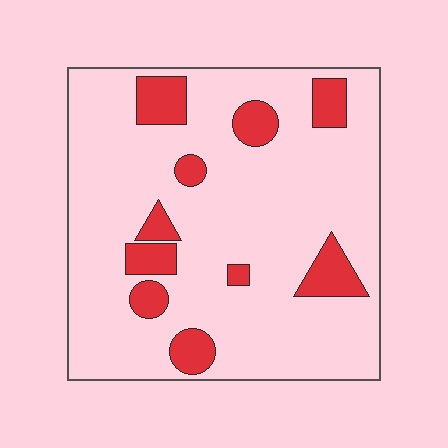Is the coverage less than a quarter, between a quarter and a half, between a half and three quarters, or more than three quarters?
Less than a quarter.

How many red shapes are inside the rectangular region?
10.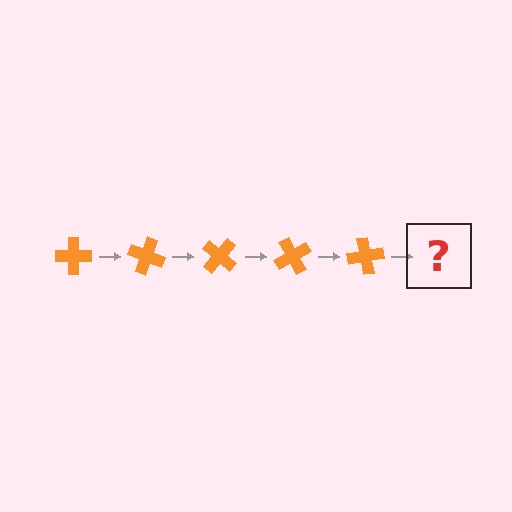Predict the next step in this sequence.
The next step is an orange cross rotated 100 degrees.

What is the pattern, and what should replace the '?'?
The pattern is that the cross rotates 20 degrees each step. The '?' should be an orange cross rotated 100 degrees.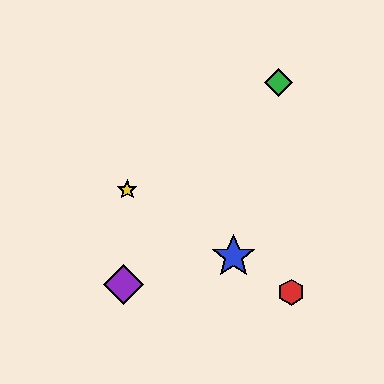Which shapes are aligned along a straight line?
The red hexagon, the blue star, the yellow star are aligned along a straight line.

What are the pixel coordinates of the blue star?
The blue star is at (234, 256).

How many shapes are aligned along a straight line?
3 shapes (the red hexagon, the blue star, the yellow star) are aligned along a straight line.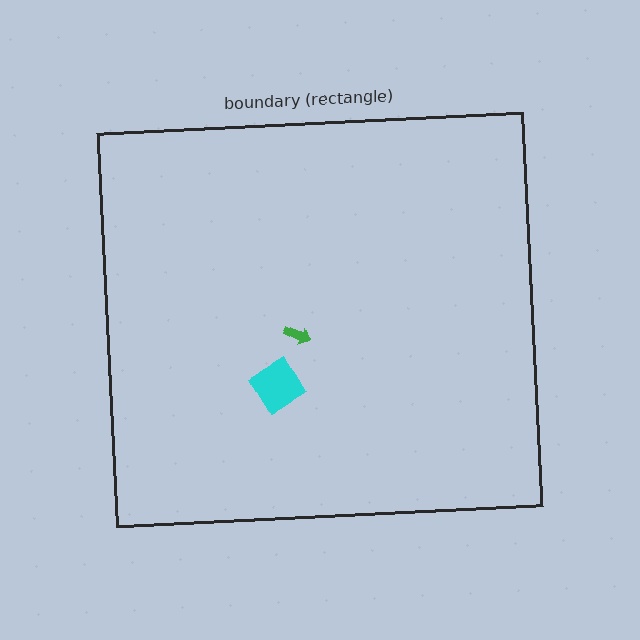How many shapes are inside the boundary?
2 inside, 0 outside.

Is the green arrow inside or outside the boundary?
Inside.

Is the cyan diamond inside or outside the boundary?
Inside.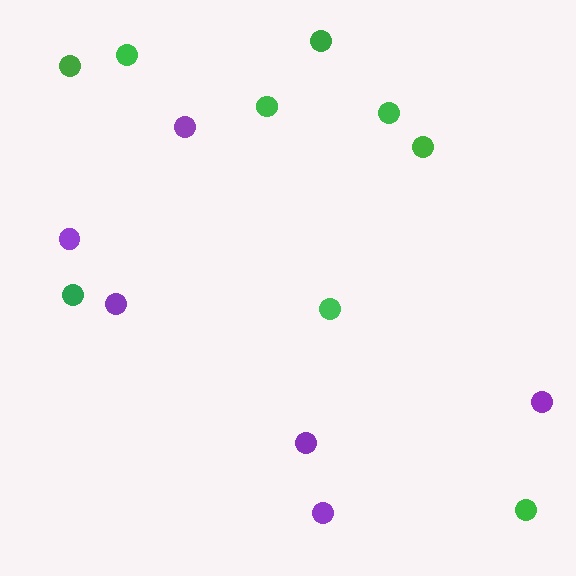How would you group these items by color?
There are 2 groups: one group of green circles (9) and one group of purple circles (6).